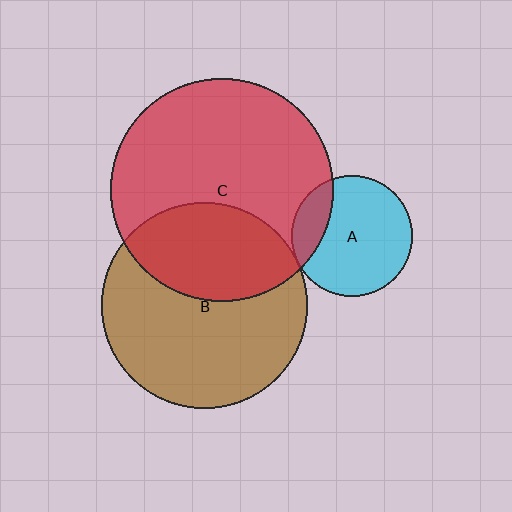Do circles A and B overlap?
Yes.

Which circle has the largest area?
Circle C (red).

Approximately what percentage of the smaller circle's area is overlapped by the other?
Approximately 5%.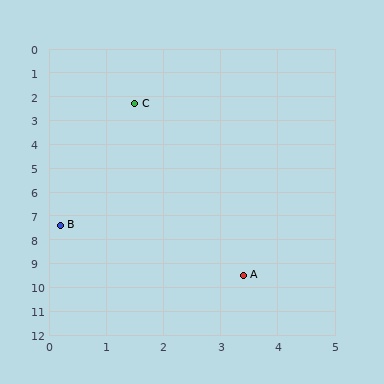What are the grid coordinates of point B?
Point B is at approximately (0.2, 7.4).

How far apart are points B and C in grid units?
Points B and C are about 5.3 grid units apart.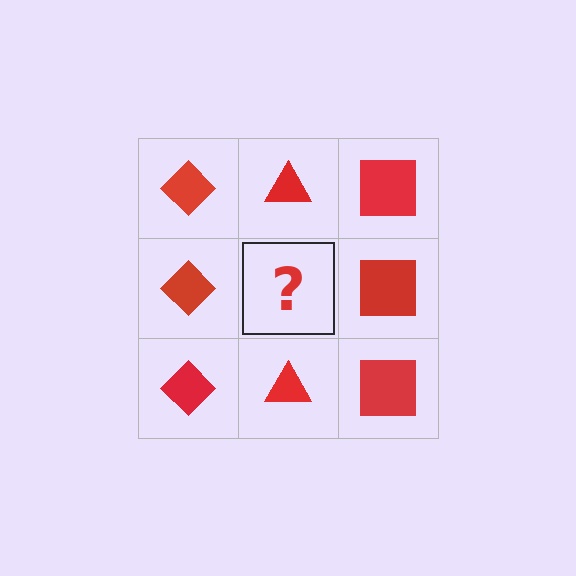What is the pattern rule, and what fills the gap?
The rule is that each column has a consistent shape. The gap should be filled with a red triangle.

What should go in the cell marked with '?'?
The missing cell should contain a red triangle.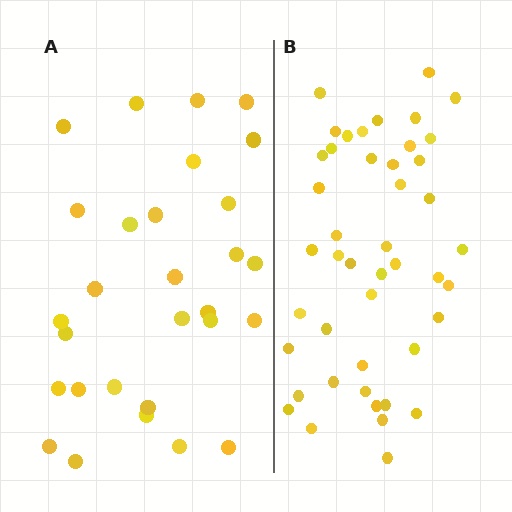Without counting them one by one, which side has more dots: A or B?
Region B (the right region) has more dots.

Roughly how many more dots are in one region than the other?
Region B has approximately 15 more dots than region A.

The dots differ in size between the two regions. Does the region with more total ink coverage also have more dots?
No. Region A has more total ink coverage because its dots are larger, but region B actually contains more individual dots. Total area can be misleading — the number of items is what matters here.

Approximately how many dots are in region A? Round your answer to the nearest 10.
About 30 dots. (The exact count is 29, which rounds to 30.)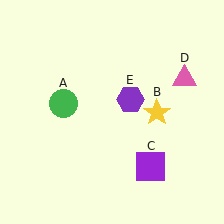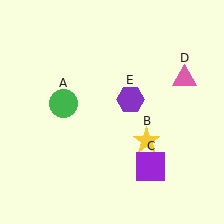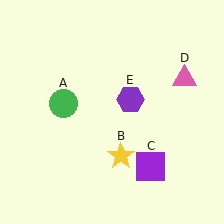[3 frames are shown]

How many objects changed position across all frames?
1 object changed position: yellow star (object B).